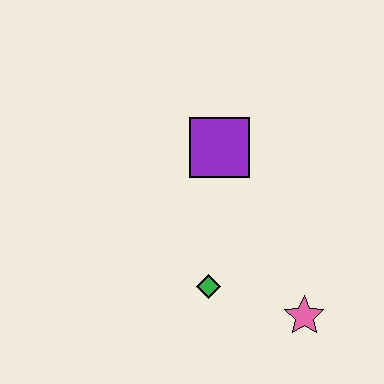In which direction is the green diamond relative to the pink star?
The green diamond is to the left of the pink star.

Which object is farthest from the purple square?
The pink star is farthest from the purple square.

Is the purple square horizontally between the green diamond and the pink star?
Yes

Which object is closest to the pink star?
The green diamond is closest to the pink star.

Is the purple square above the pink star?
Yes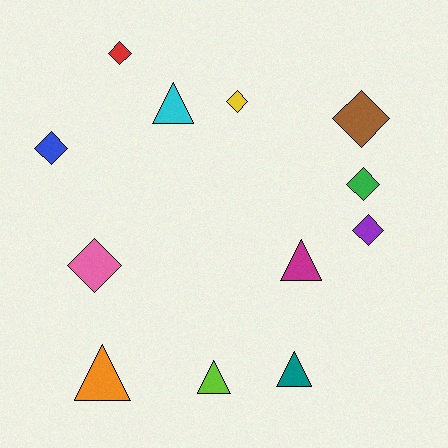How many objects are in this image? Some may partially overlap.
There are 12 objects.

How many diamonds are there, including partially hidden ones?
There are 7 diamonds.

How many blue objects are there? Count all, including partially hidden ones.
There is 1 blue object.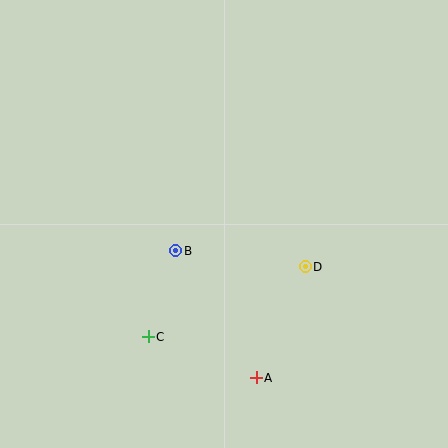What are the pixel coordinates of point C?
Point C is at (148, 337).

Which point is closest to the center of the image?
Point B at (176, 251) is closest to the center.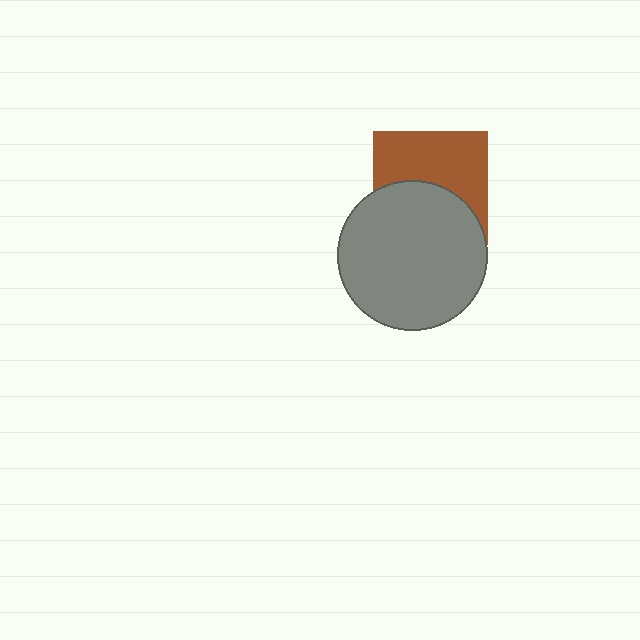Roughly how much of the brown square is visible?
About half of it is visible (roughly 53%).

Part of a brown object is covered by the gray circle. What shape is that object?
It is a square.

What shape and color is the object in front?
The object in front is a gray circle.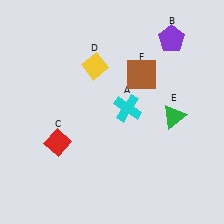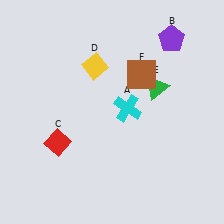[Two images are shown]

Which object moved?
The green triangle (E) moved up.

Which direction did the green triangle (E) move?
The green triangle (E) moved up.